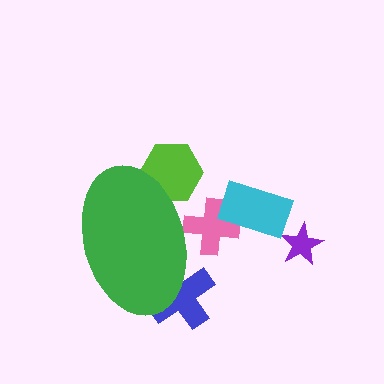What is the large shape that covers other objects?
A green ellipse.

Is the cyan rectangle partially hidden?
No, the cyan rectangle is fully visible.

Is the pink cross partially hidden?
Yes, the pink cross is partially hidden behind the green ellipse.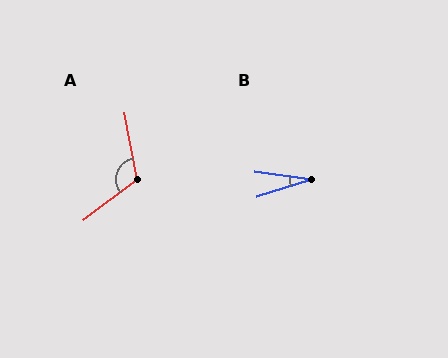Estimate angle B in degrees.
Approximately 25 degrees.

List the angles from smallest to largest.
B (25°), A (116°).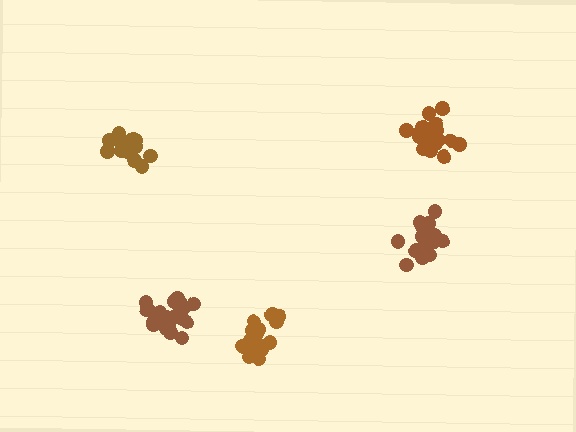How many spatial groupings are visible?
There are 5 spatial groupings.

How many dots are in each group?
Group 1: 17 dots, Group 2: 20 dots, Group 3: 18 dots, Group 4: 20 dots, Group 5: 21 dots (96 total).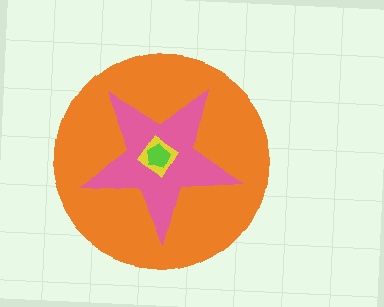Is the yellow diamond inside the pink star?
Yes.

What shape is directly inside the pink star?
The yellow diamond.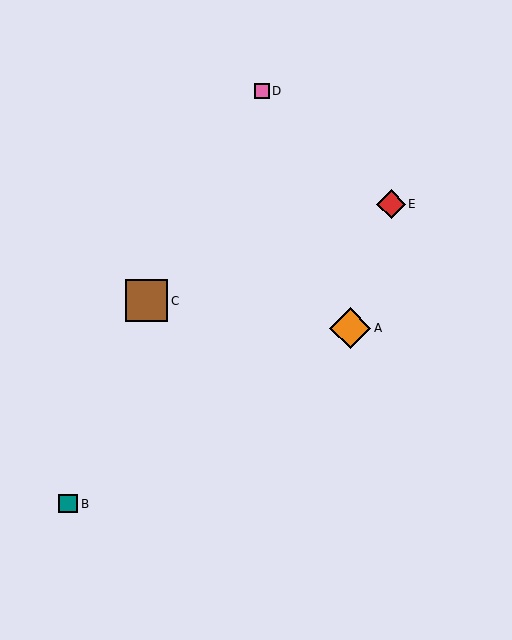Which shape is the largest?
The brown square (labeled C) is the largest.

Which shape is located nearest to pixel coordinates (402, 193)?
The red diamond (labeled E) at (391, 204) is nearest to that location.